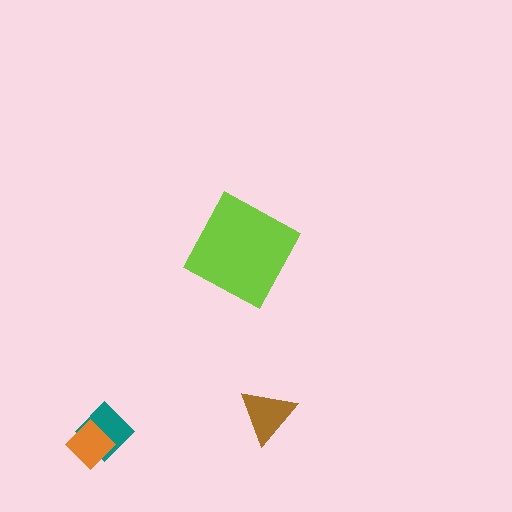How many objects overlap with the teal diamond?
1 object overlaps with the teal diamond.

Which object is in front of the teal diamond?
The orange diamond is in front of the teal diamond.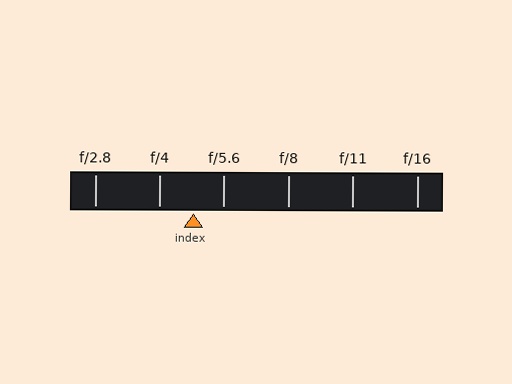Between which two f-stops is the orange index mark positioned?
The index mark is between f/4 and f/5.6.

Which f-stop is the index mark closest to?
The index mark is closest to f/5.6.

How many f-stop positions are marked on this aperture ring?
There are 6 f-stop positions marked.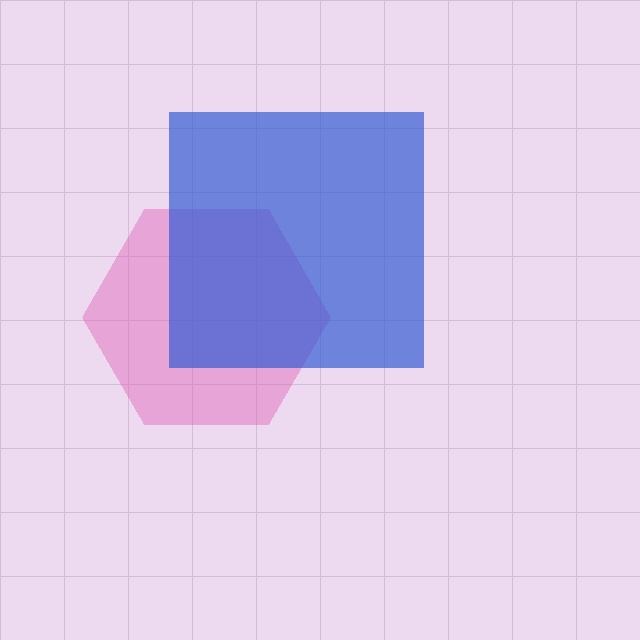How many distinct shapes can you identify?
There are 2 distinct shapes: a pink hexagon, a blue square.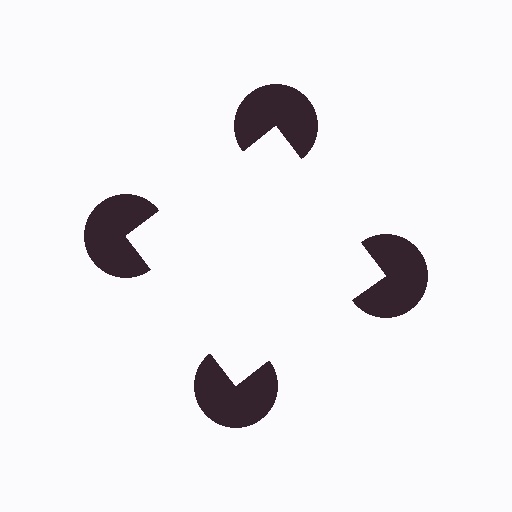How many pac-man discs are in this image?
There are 4 — one at each vertex of the illusory square.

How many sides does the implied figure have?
4 sides.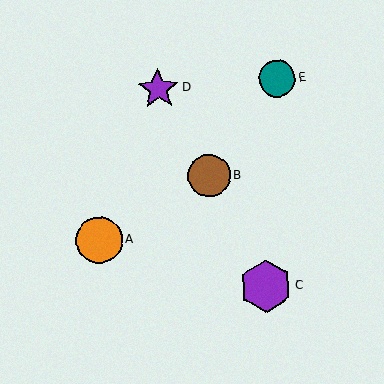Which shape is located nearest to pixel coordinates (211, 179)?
The brown circle (labeled B) at (209, 176) is nearest to that location.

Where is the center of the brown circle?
The center of the brown circle is at (209, 176).